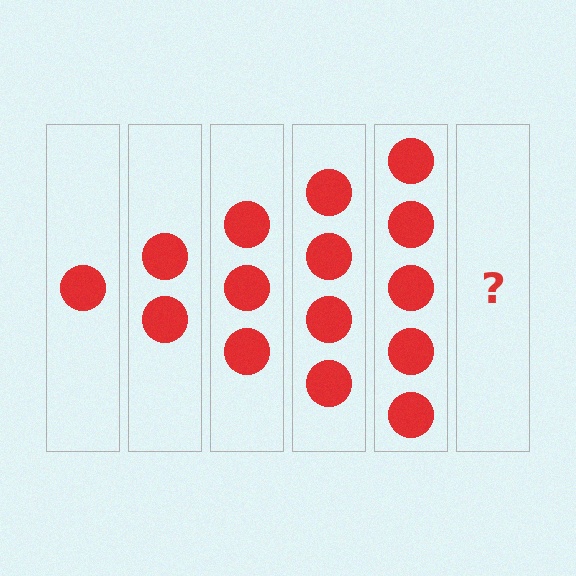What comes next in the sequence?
The next element should be 6 circles.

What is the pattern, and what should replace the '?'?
The pattern is that each step adds one more circle. The '?' should be 6 circles.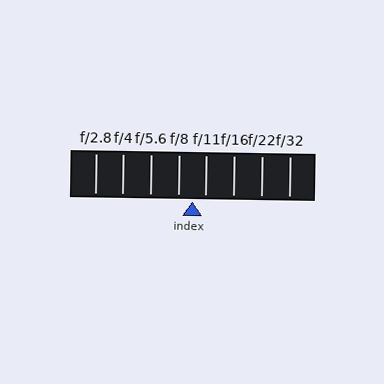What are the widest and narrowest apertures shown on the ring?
The widest aperture shown is f/2.8 and the narrowest is f/32.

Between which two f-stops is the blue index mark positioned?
The index mark is between f/8 and f/11.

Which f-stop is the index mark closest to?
The index mark is closest to f/11.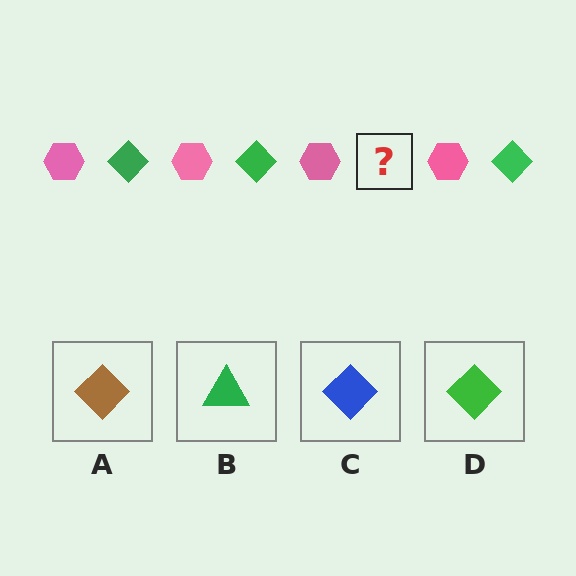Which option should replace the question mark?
Option D.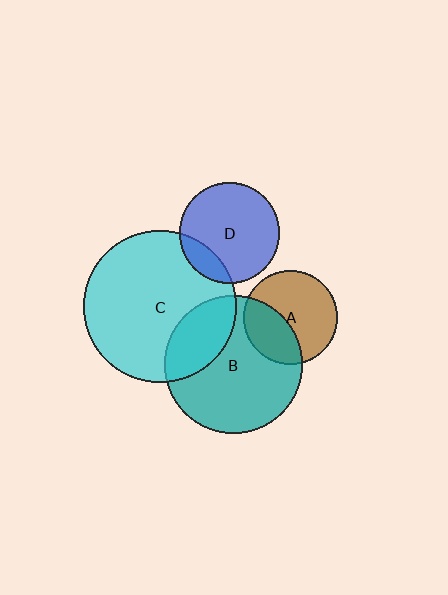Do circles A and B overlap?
Yes.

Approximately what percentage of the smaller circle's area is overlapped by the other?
Approximately 35%.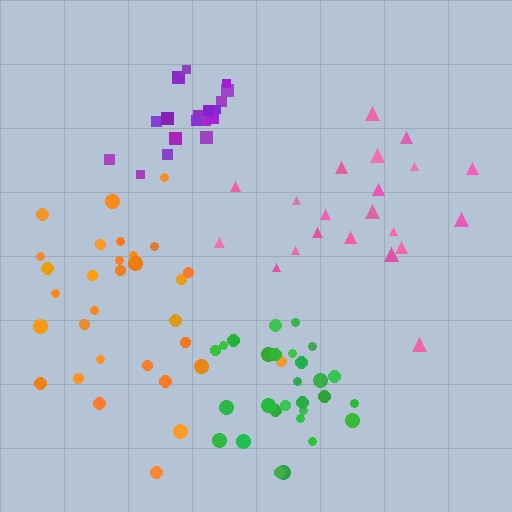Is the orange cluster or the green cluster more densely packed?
Green.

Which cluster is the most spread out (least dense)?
Pink.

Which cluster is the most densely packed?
Purple.